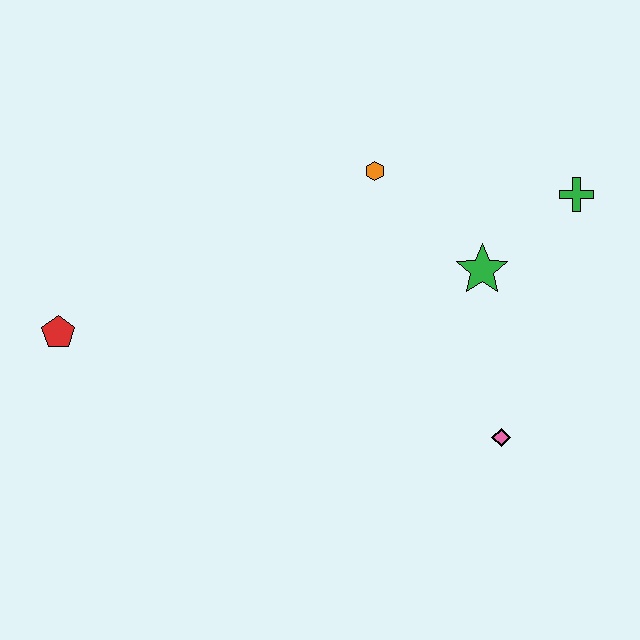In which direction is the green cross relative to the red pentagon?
The green cross is to the right of the red pentagon.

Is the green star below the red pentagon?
No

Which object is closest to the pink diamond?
The green star is closest to the pink diamond.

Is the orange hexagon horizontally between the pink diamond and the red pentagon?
Yes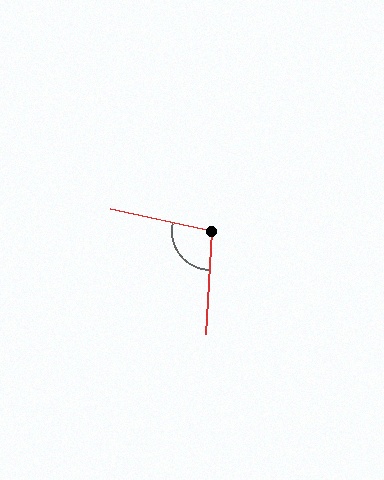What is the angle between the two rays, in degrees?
Approximately 99 degrees.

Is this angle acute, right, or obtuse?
It is obtuse.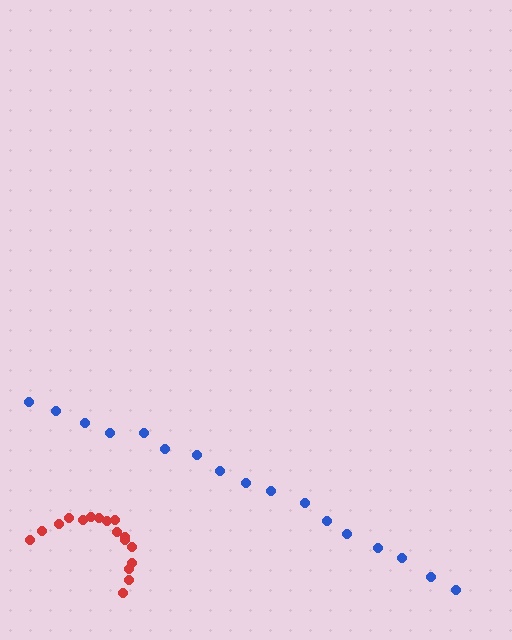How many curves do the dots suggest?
There are 2 distinct paths.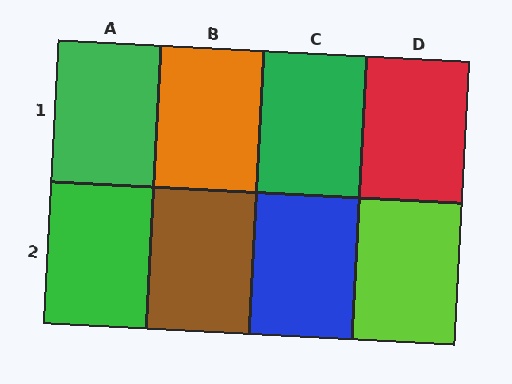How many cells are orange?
1 cell is orange.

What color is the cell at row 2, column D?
Lime.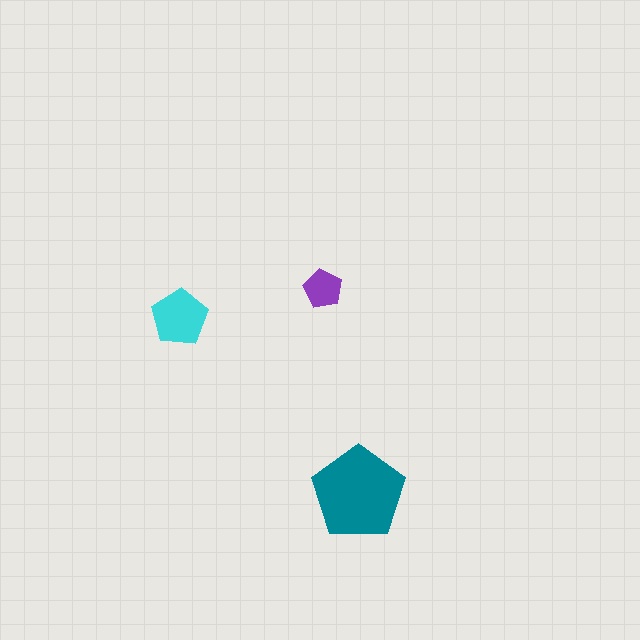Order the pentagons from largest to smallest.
the teal one, the cyan one, the purple one.